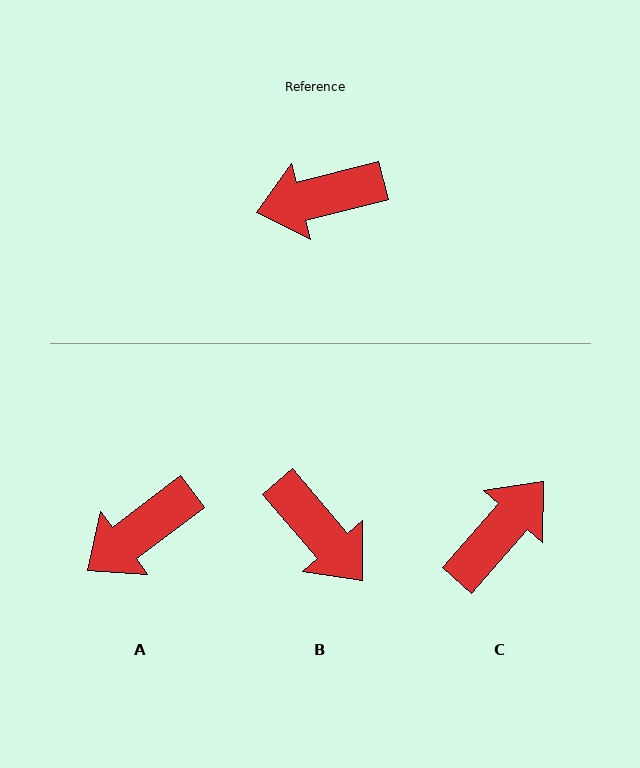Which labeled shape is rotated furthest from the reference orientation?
C, about 146 degrees away.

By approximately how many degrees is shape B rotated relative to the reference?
Approximately 116 degrees counter-clockwise.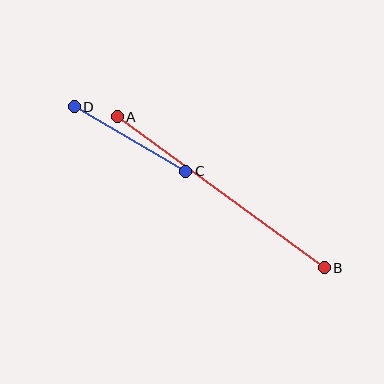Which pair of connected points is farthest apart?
Points A and B are farthest apart.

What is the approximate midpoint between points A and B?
The midpoint is at approximately (221, 192) pixels.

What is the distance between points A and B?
The distance is approximately 256 pixels.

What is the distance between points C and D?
The distance is approximately 129 pixels.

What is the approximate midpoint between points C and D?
The midpoint is at approximately (130, 139) pixels.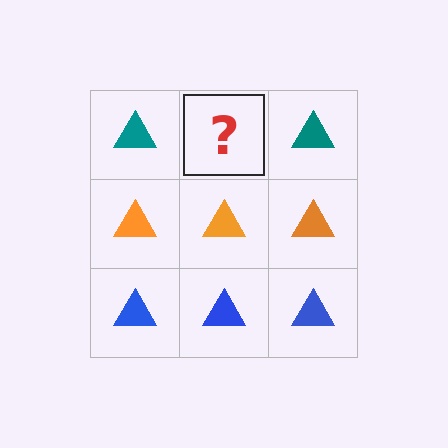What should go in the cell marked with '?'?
The missing cell should contain a teal triangle.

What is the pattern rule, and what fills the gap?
The rule is that each row has a consistent color. The gap should be filled with a teal triangle.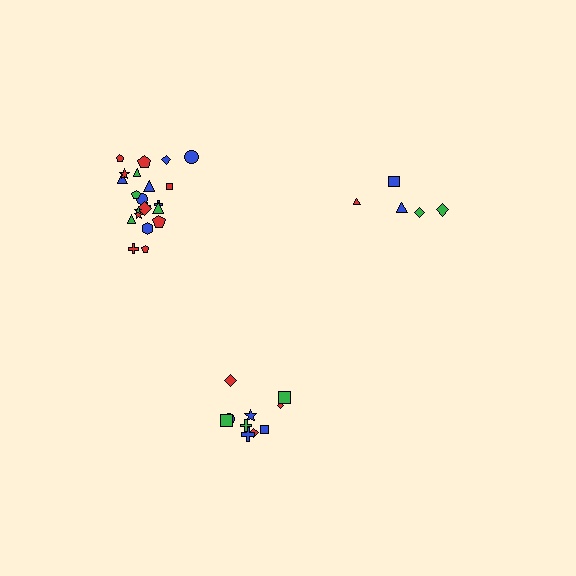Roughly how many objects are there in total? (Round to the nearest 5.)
Roughly 35 objects in total.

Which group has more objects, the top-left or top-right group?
The top-left group.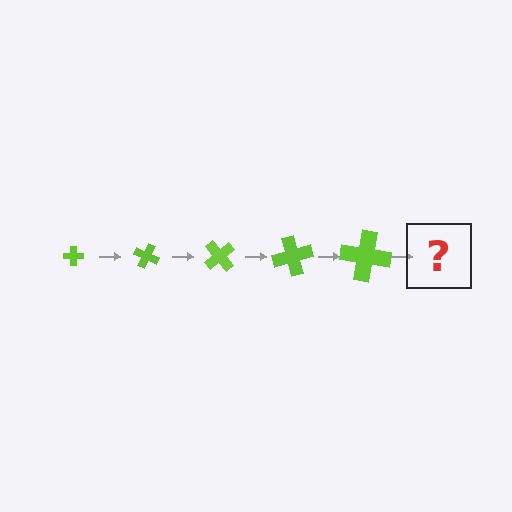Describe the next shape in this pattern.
It should be a cross, larger than the previous one and rotated 125 degrees from the start.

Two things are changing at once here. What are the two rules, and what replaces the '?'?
The two rules are that the cross grows larger each step and it rotates 25 degrees each step. The '?' should be a cross, larger than the previous one and rotated 125 degrees from the start.